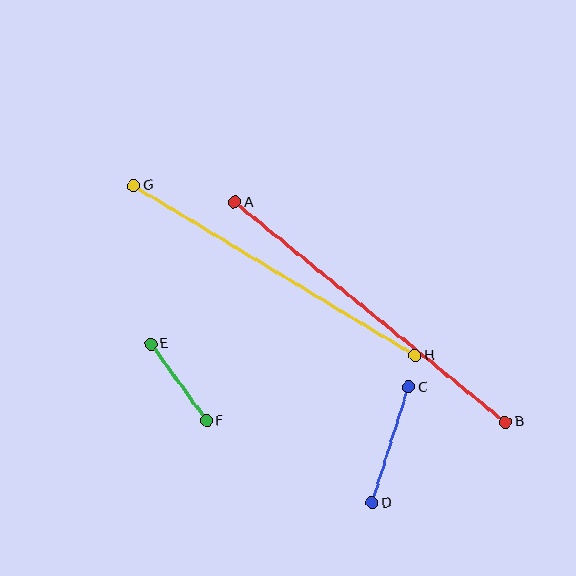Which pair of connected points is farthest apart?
Points A and B are farthest apart.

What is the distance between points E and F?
The distance is approximately 95 pixels.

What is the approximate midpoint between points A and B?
The midpoint is at approximately (370, 312) pixels.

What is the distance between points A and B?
The distance is approximately 349 pixels.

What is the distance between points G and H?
The distance is approximately 329 pixels.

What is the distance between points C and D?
The distance is approximately 122 pixels.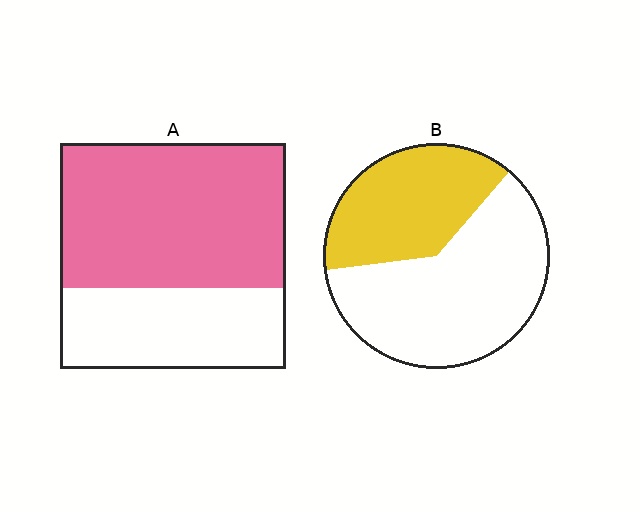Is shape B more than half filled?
No.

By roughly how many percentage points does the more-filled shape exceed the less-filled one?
By roughly 25 percentage points (A over B).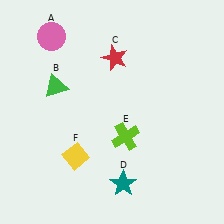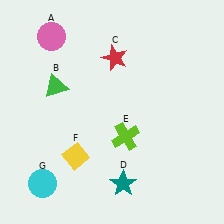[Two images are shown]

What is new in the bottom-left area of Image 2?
A cyan circle (G) was added in the bottom-left area of Image 2.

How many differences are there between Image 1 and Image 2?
There is 1 difference between the two images.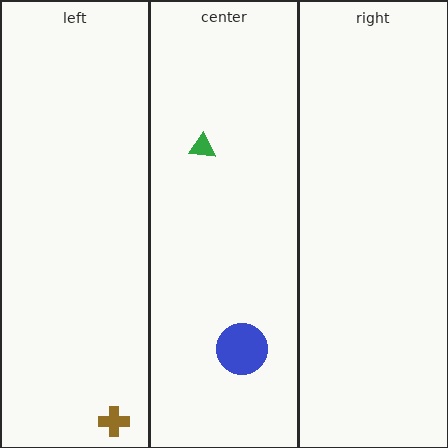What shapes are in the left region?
The brown cross.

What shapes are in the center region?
The blue circle, the green triangle.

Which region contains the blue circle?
The center region.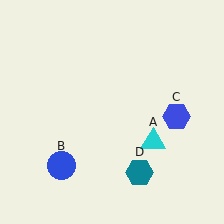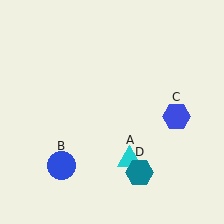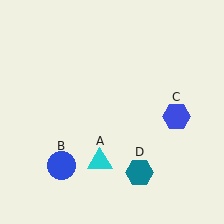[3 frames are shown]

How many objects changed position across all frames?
1 object changed position: cyan triangle (object A).